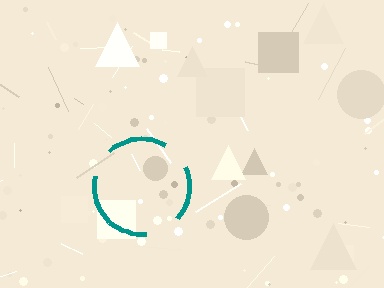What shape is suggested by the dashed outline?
The dashed outline suggests a circle.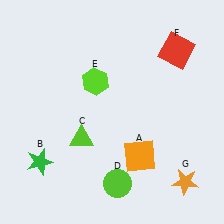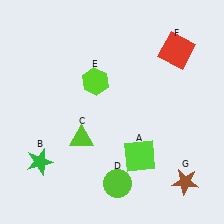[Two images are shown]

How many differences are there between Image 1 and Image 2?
There are 2 differences between the two images.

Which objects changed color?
A changed from orange to lime. G changed from orange to brown.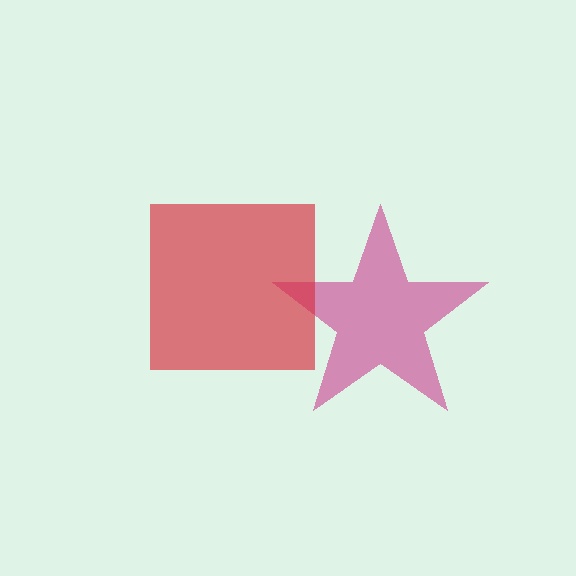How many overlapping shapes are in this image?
There are 2 overlapping shapes in the image.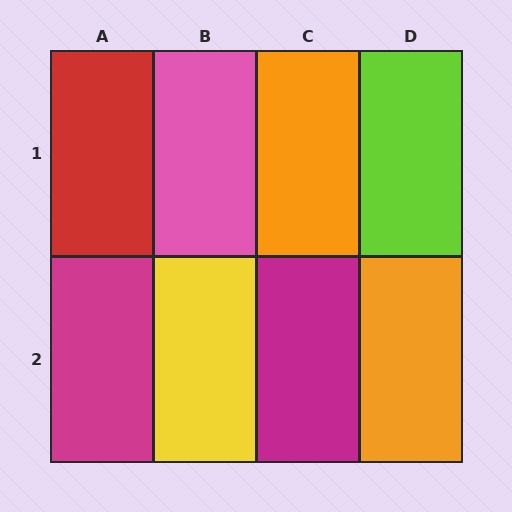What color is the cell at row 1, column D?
Lime.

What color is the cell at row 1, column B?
Pink.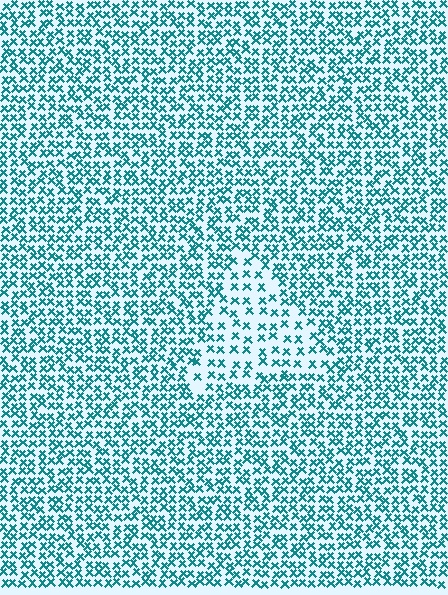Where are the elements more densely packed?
The elements are more densely packed outside the triangle boundary.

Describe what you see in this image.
The image contains small teal elements arranged at two different densities. A triangle-shaped region is visible where the elements are less densely packed than the surrounding area.